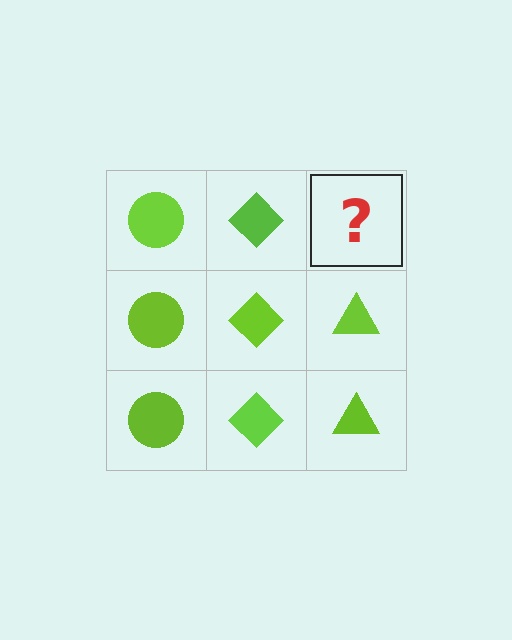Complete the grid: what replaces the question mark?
The question mark should be replaced with a lime triangle.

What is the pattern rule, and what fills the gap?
The rule is that each column has a consistent shape. The gap should be filled with a lime triangle.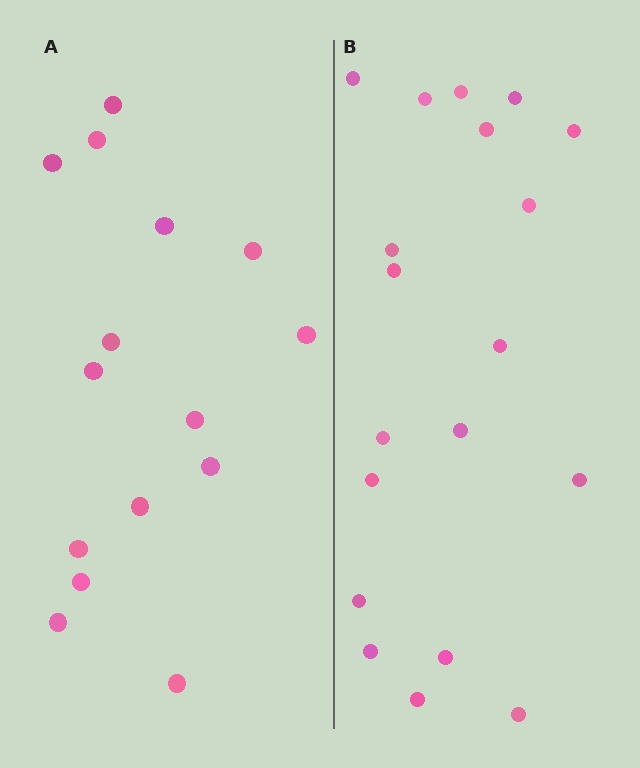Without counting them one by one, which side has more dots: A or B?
Region B (the right region) has more dots.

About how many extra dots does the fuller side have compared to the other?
Region B has about 4 more dots than region A.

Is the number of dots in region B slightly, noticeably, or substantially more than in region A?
Region B has noticeably more, but not dramatically so. The ratio is roughly 1.3 to 1.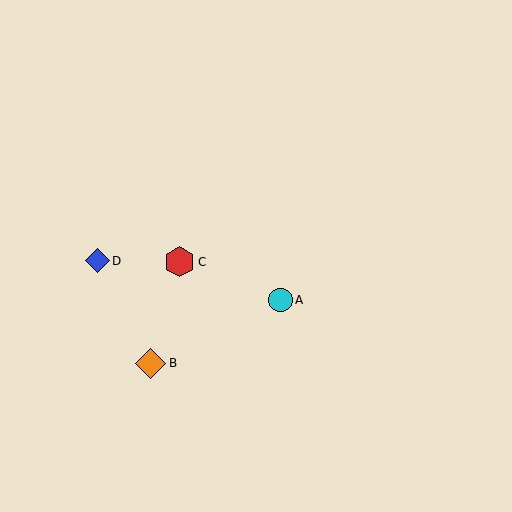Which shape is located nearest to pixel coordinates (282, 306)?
The cyan circle (labeled A) at (281, 300) is nearest to that location.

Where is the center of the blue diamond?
The center of the blue diamond is at (98, 261).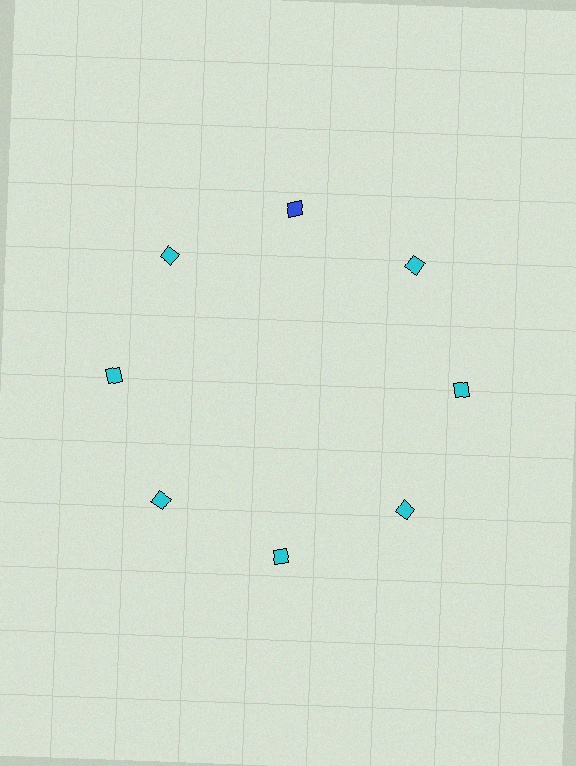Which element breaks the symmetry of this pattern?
The blue diamond at roughly the 12 o'clock position breaks the symmetry. All other shapes are cyan diamonds.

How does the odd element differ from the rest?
It has a different color: blue instead of cyan.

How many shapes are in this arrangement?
There are 8 shapes arranged in a ring pattern.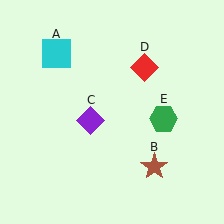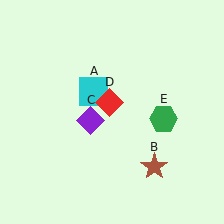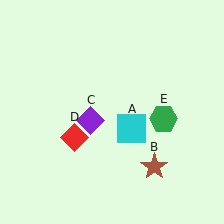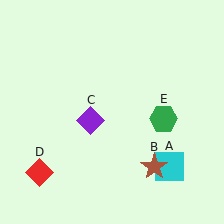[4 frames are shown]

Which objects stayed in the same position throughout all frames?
Brown star (object B) and purple diamond (object C) and green hexagon (object E) remained stationary.